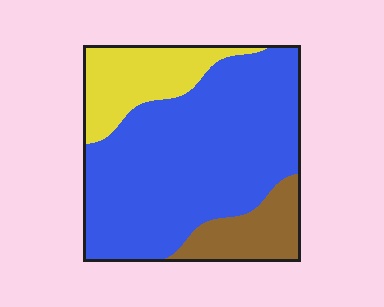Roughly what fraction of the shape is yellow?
Yellow covers 19% of the shape.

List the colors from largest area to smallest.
From largest to smallest: blue, yellow, brown.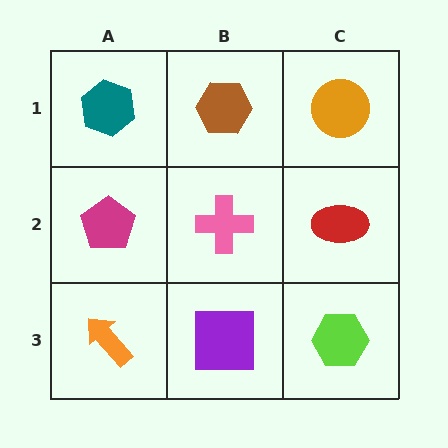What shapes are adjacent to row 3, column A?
A magenta pentagon (row 2, column A), a purple square (row 3, column B).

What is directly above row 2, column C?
An orange circle.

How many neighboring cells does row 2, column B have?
4.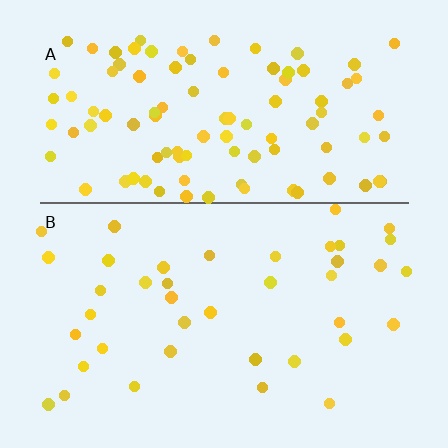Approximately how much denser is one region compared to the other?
Approximately 2.5× — region A over region B.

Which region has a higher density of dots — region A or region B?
A (the top).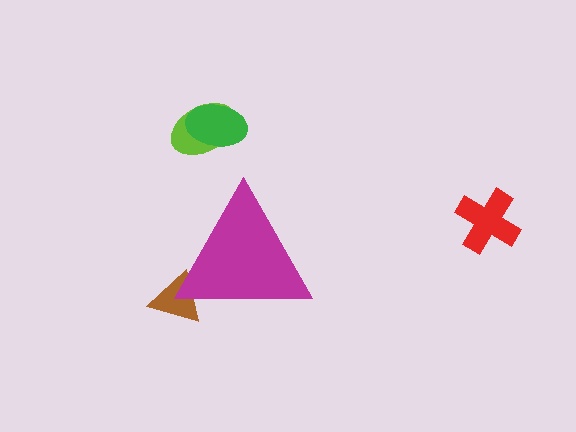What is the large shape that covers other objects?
A magenta triangle.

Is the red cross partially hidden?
No, the red cross is fully visible.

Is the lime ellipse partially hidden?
No, the lime ellipse is fully visible.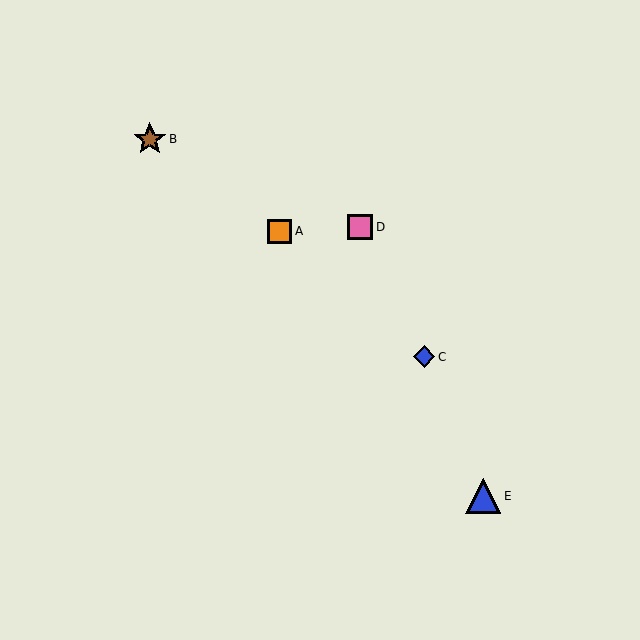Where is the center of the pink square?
The center of the pink square is at (360, 227).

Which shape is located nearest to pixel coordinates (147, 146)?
The brown star (labeled B) at (150, 139) is nearest to that location.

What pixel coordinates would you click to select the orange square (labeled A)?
Click at (279, 231) to select the orange square A.